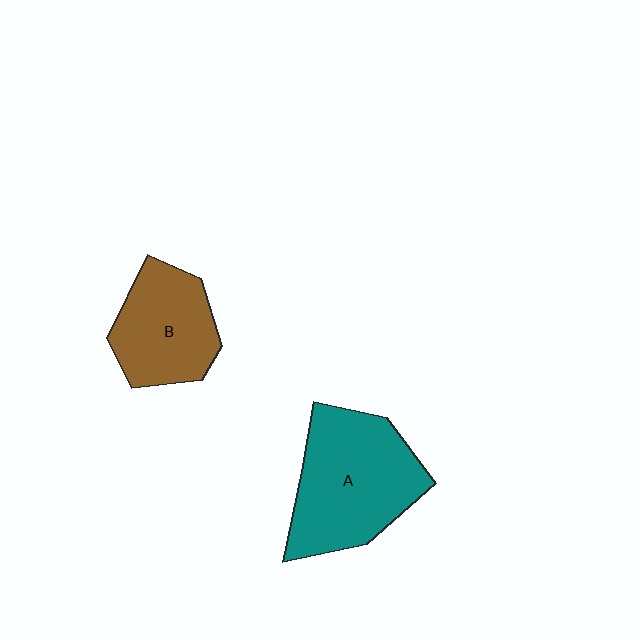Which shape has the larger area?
Shape A (teal).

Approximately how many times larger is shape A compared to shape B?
Approximately 1.4 times.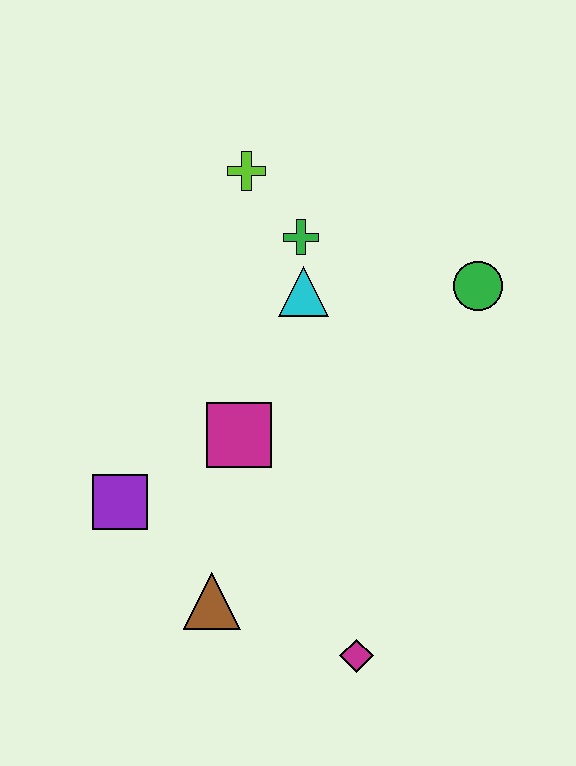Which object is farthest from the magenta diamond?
The lime cross is farthest from the magenta diamond.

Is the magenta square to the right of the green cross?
No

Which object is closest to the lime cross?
The green cross is closest to the lime cross.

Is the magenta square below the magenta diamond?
No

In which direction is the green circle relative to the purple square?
The green circle is to the right of the purple square.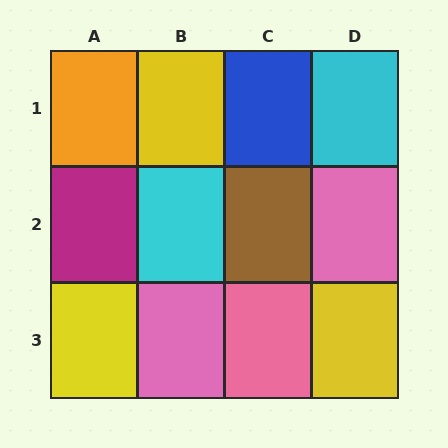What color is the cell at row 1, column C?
Blue.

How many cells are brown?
1 cell is brown.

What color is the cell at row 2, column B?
Cyan.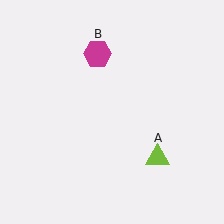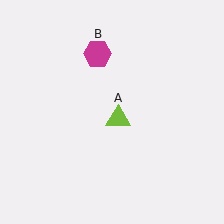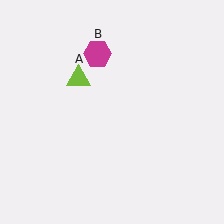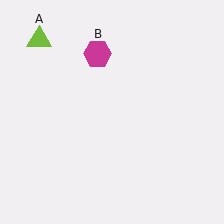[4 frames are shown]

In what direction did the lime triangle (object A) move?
The lime triangle (object A) moved up and to the left.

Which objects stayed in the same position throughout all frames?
Magenta hexagon (object B) remained stationary.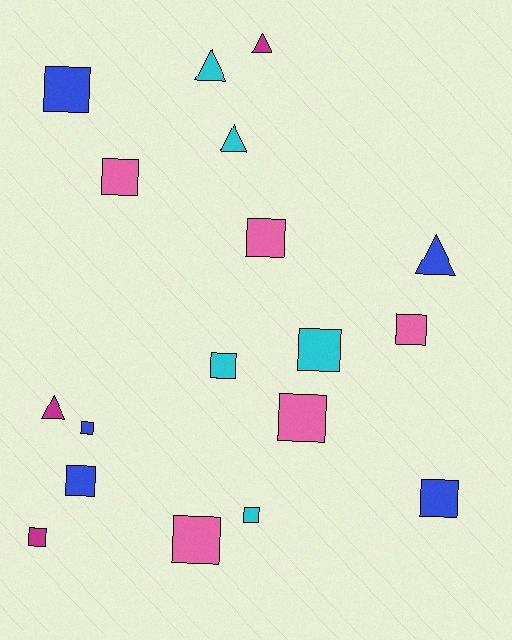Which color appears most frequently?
Pink, with 5 objects.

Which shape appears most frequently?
Square, with 13 objects.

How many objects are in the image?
There are 18 objects.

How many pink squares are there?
There are 5 pink squares.